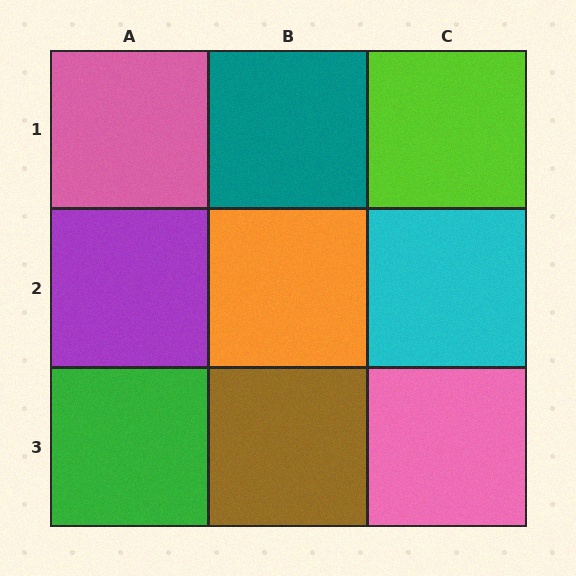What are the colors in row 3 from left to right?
Green, brown, pink.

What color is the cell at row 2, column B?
Orange.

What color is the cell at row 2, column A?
Purple.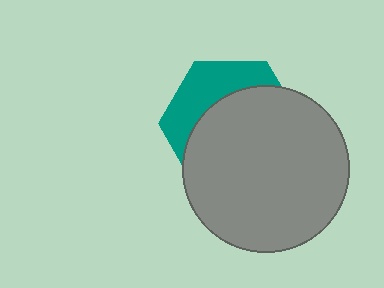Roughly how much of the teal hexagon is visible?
A small part of it is visible (roughly 33%).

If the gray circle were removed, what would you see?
You would see the complete teal hexagon.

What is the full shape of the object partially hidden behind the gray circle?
The partially hidden object is a teal hexagon.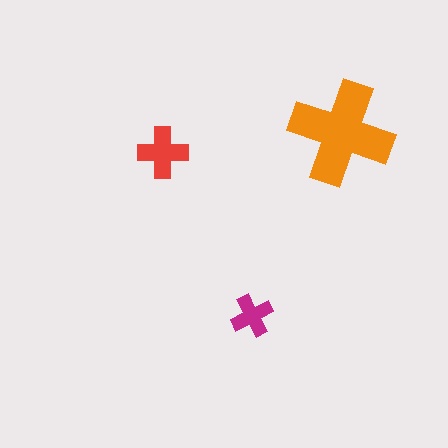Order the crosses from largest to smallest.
the orange one, the red one, the magenta one.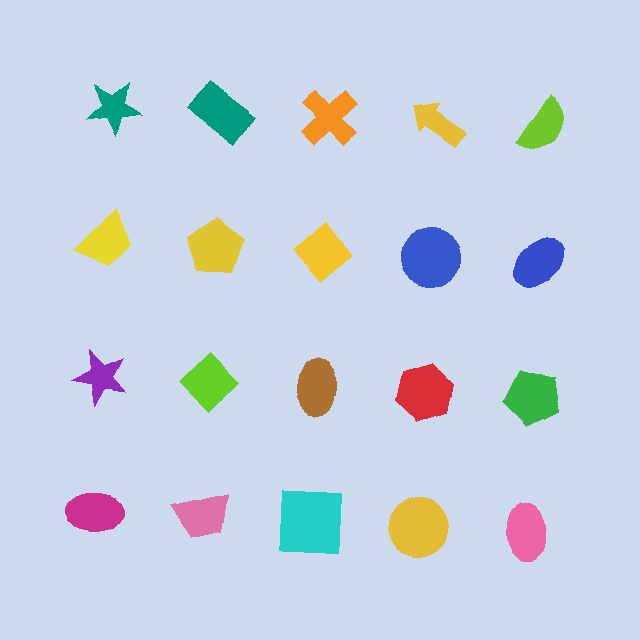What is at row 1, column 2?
A teal rectangle.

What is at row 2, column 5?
A blue ellipse.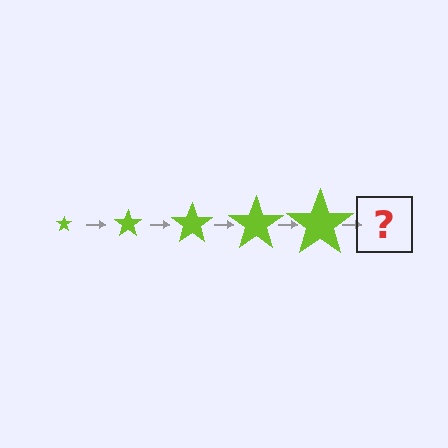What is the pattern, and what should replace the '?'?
The pattern is that the star gets progressively larger each step. The '?' should be a lime star, larger than the previous one.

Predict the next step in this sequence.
The next step is a lime star, larger than the previous one.